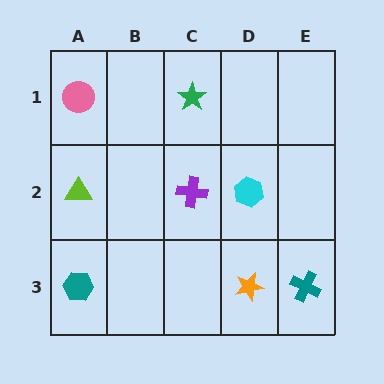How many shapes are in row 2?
3 shapes.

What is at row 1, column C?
A green star.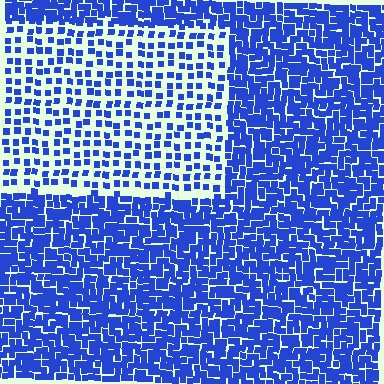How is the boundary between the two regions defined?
The boundary is defined by a change in element density (approximately 2.3x ratio). All elements are the same color, size, and shape.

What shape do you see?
I see a rectangle.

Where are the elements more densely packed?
The elements are more densely packed outside the rectangle boundary.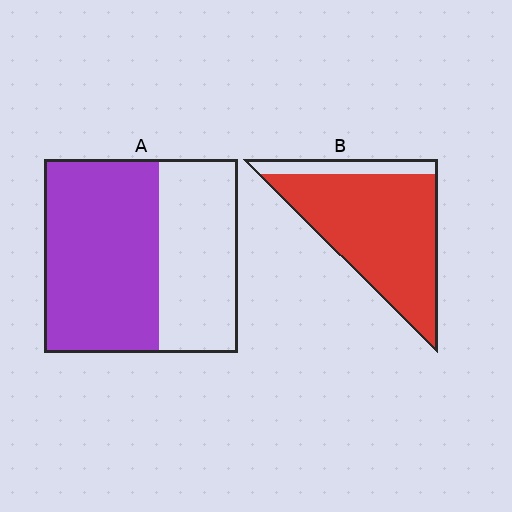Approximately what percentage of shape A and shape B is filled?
A is approximately 60% and B is approximately 85%.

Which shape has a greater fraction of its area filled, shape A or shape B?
Shape B.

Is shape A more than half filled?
Yes.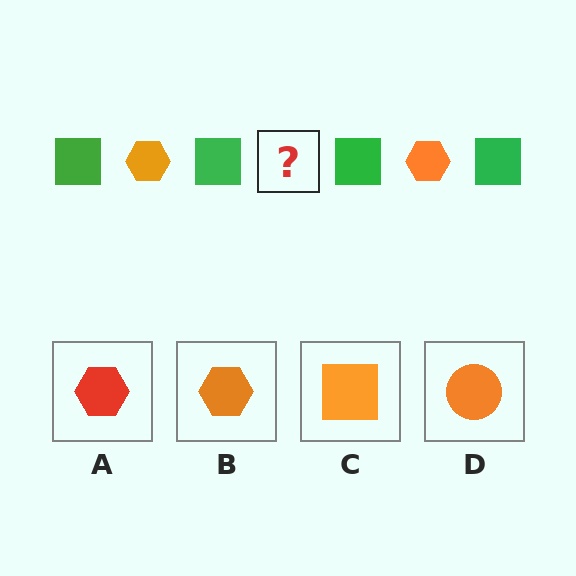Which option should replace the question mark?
Option B.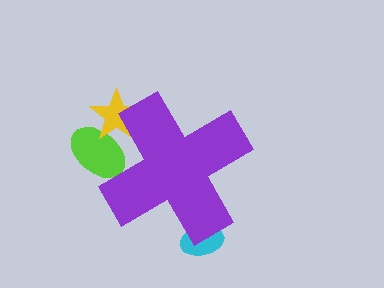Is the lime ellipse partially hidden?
Yes, the lime ellipse is partially hidden behind the purple cross.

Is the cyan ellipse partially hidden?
Yes, the cyan ellipse is partially hidden behind the purple cross.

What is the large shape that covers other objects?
A purple cross.